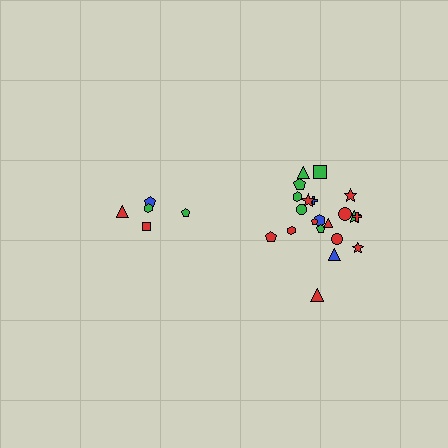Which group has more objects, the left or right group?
The right group.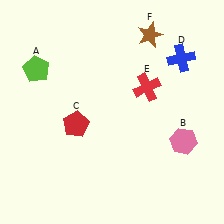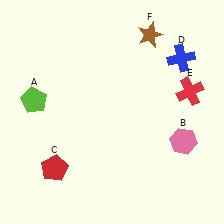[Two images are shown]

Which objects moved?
The objects that moved are: the lime pentagon (A), the red pentagon (C), the red cross (E).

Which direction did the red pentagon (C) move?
The red pentagon (C) moved down.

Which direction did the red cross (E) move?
The red cross (E) moved right.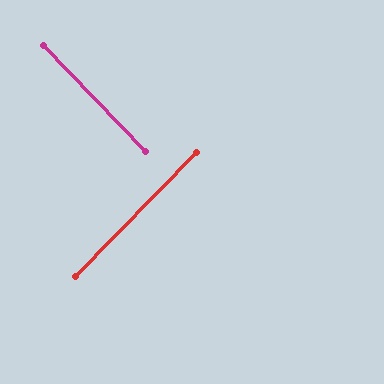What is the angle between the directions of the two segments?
Approximately 88 degrees.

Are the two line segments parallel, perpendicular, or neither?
Perpendicular — they meet at approximately 88°.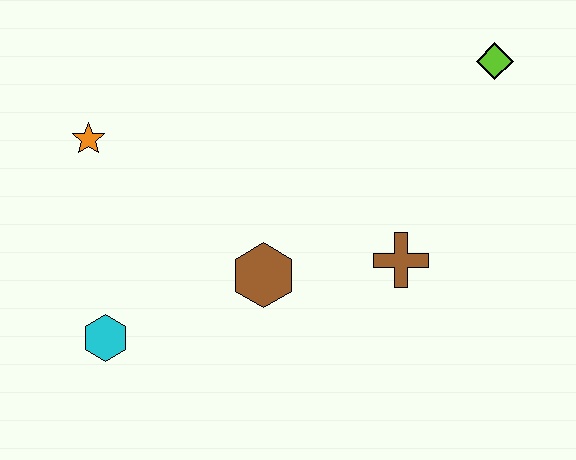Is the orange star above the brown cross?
Yes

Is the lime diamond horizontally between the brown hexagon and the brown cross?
No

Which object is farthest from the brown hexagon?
The lime diamond is farthest from the brown hexagon.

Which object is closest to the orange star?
The cyan hexagon is closest to the orange star.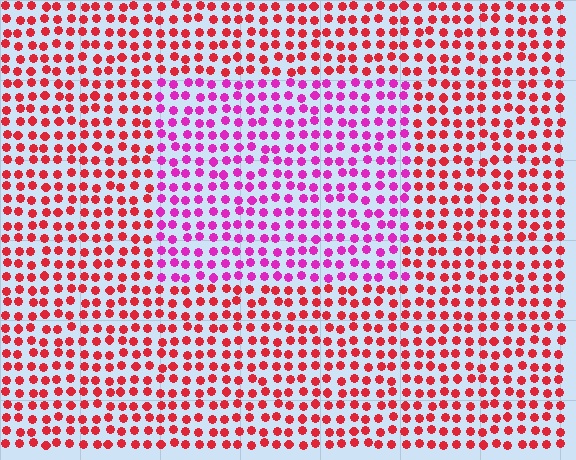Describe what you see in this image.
The image is filled with small red elements in a uniform arrangement. A rectangle-shaped region is visible where the elements are tinted to a slightly different hue, forming a subtle color boundary.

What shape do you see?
I see a rectangle.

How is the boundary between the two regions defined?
The boundary is defined purely by a slight shift in hue (about 44 degrees). Spacing, size, and orientation are identical on both sides.